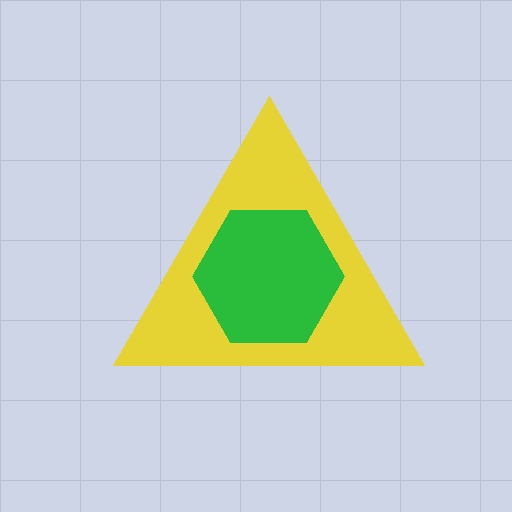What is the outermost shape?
The yellow triangle.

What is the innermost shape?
The green hexagon.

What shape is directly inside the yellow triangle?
The green hexagon.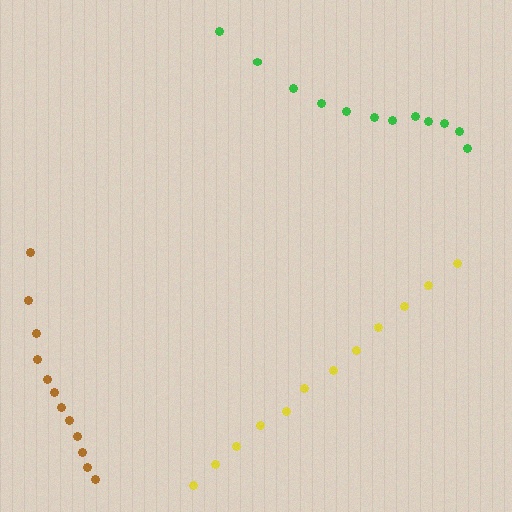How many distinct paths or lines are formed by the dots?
There are 3 distinct paths.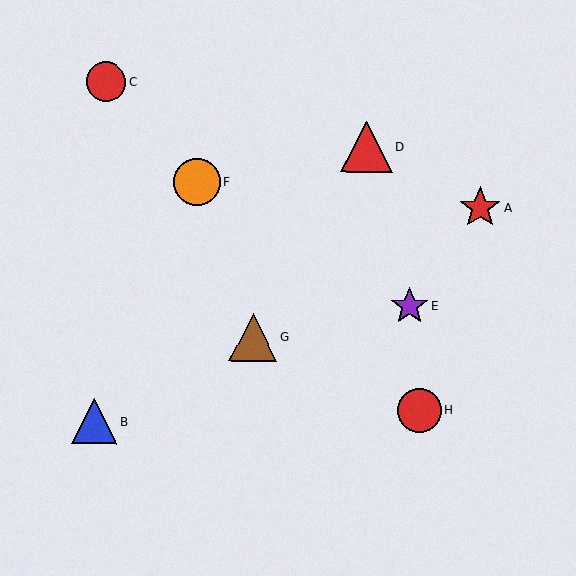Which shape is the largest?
The red triangle (labeled D) is the largest.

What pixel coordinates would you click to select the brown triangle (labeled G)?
Click at (253, 337) to select the brown triangle G.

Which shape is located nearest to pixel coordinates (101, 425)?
The blue triangle (labeled B) at (94, 421) is nearest to that location.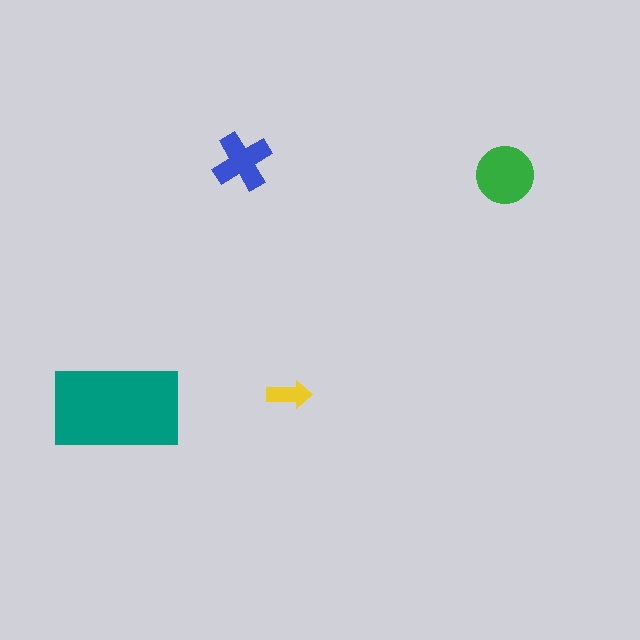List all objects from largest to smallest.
The teal rectangle, the green circle, the blue cross, the yellow arrow.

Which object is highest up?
The blue cross is topmost.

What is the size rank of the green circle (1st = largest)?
2nd.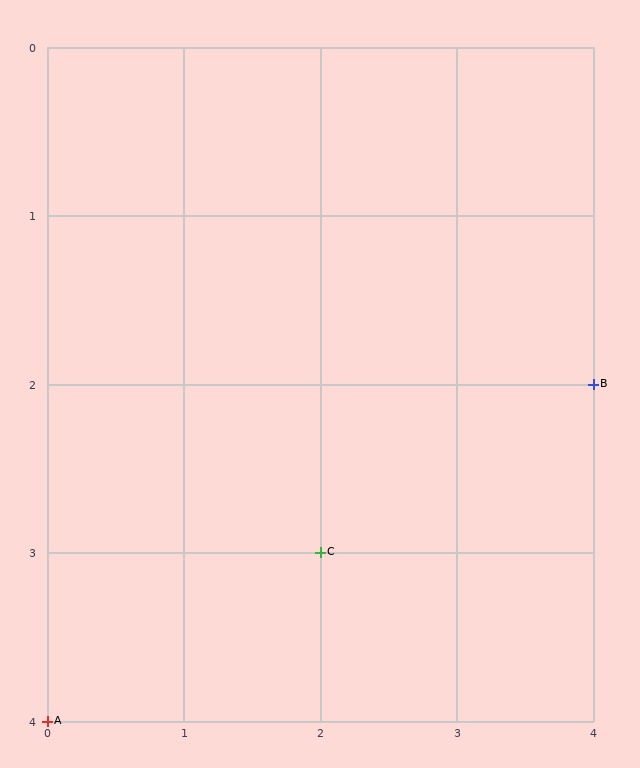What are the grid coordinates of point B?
Point B is at grid coordinates (4, 2).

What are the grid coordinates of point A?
Point A is at grid coordinates (0, 4).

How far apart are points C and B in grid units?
Points C and B are 2 columns and 1 row apart (about 2.2 grid units diagonally).